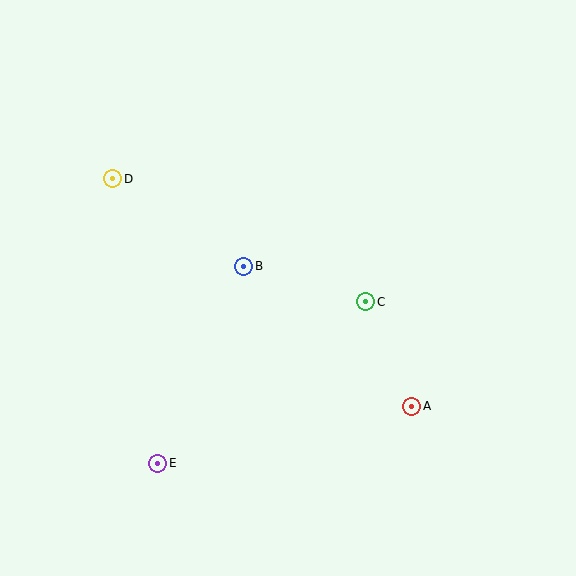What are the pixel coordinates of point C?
Point C is at (366, 302).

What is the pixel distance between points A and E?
The distance between A and E is 260 pixels.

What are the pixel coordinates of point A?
Point A is at (412, 406).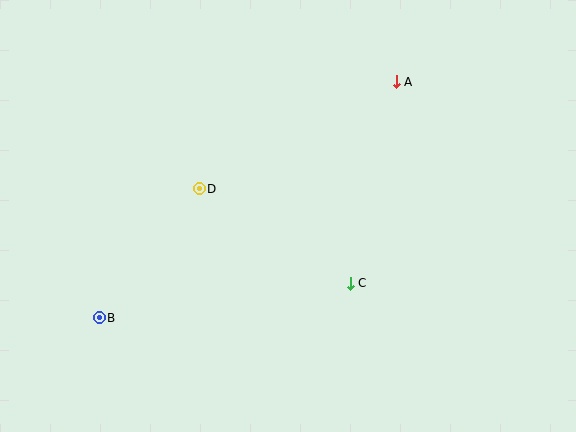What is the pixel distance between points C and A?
The distance between C and A is 207 pixels.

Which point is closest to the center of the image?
Point C at (350, 283) is closest to the center.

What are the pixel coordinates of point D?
Point D is at (199, 189).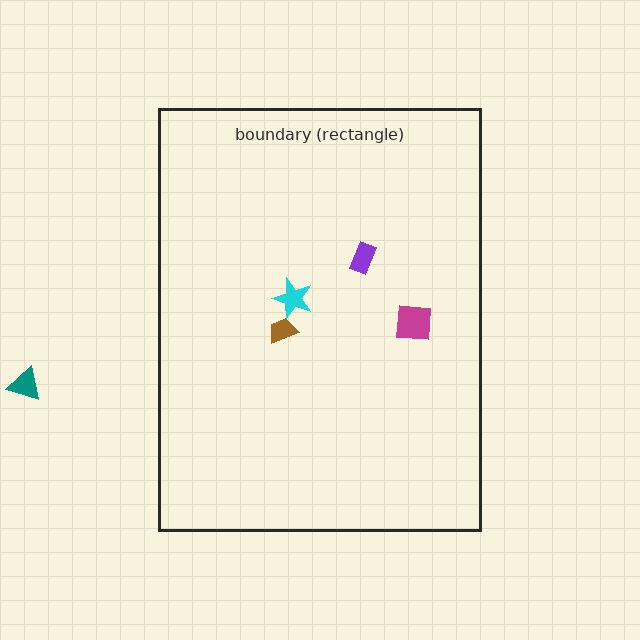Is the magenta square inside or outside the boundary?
Inside.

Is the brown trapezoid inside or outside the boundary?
Inside.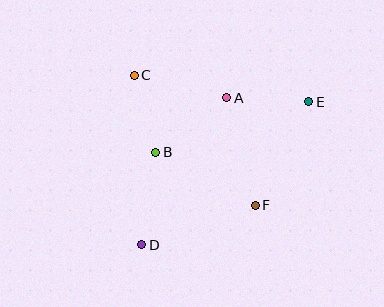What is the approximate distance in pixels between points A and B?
The distance between A and B is approximately 89 pixels.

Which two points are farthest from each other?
Points D and E are farthest from each other.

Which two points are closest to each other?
Points B and C are closest to each other.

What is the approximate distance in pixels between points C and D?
The distance between C and D is approximately 170 pixels.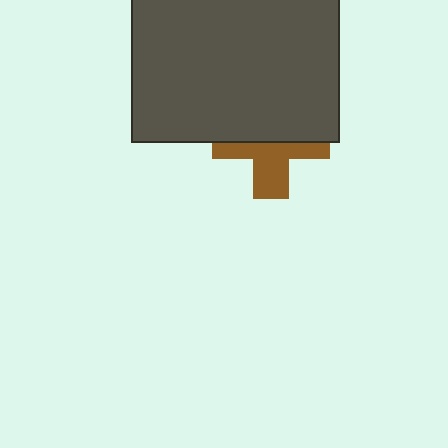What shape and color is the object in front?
The object in front is a dark gray rectangle.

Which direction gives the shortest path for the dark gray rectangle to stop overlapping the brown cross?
Moving up gives the shortest separation.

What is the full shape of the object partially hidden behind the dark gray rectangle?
The partially hidden object is a brown cross.